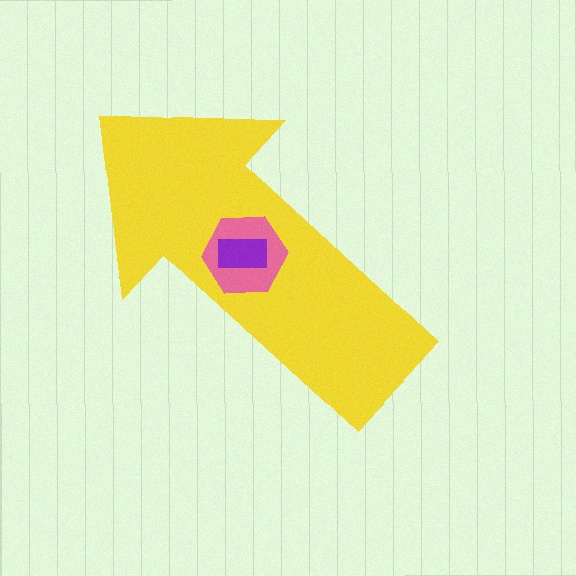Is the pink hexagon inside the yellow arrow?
Yes.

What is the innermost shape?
The purple rectangle.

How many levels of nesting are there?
3.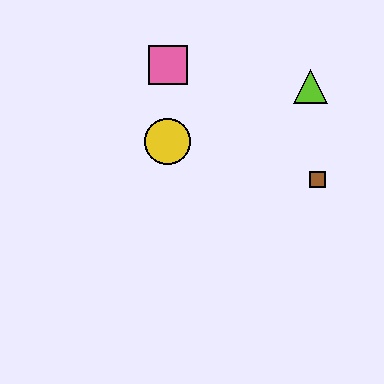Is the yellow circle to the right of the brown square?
No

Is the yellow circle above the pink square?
No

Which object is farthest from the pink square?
The brown square is farthest from the pink square.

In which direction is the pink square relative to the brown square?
The pink square is to the left of the brown square.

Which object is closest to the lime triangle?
The brown square is closest to the lime triangle.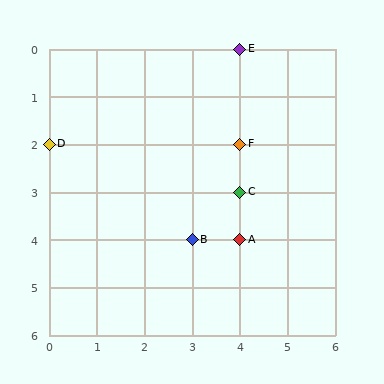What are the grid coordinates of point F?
Point F is at grid coordinates (4, 2).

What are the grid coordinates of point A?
Point A is at grid coordinates (4, 4).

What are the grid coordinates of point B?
Point B is at grid coordinates (3, 4).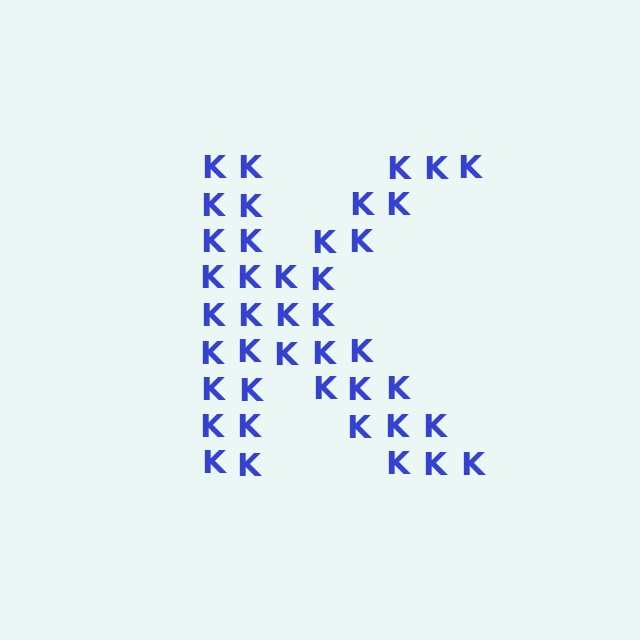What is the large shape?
The large shape is the letter K.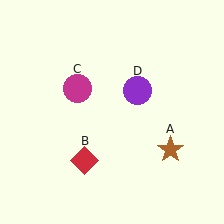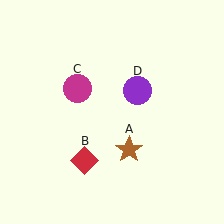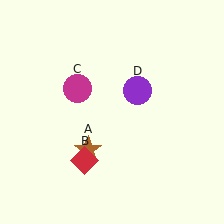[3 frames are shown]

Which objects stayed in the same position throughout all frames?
Red diamond (object B) and magenta circle (object C) and purple circle (object D) remained stationary.